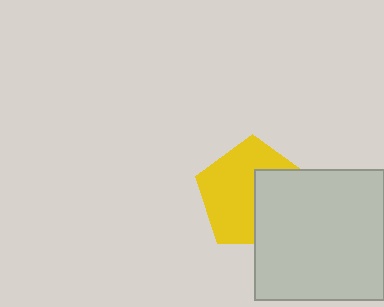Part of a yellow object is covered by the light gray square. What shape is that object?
It is a pentagon.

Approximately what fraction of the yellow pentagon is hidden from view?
Roughly 40% of the yellow pentagon is hidden behind the light gray square.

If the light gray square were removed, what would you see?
You would see the complete yellow pentagon.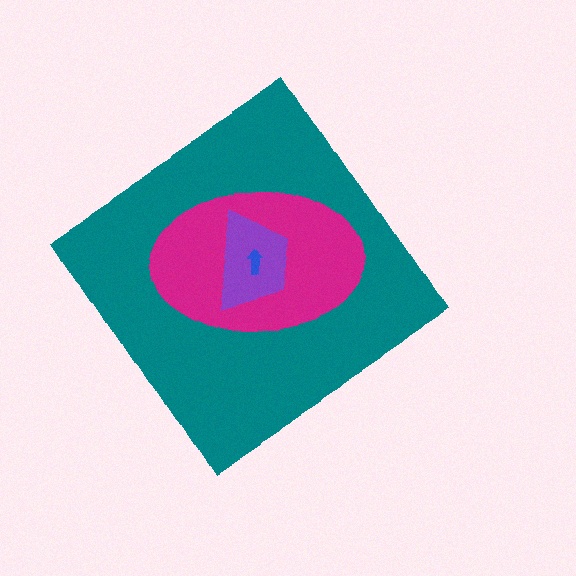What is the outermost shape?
The teal diamond.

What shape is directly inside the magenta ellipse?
The purple trapezoid.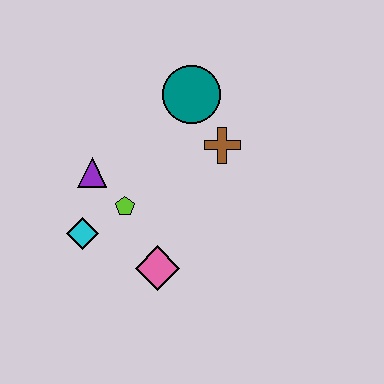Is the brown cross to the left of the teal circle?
No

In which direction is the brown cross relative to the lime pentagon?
The brown cross is to the right of the lime pentagon.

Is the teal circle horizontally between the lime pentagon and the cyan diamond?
No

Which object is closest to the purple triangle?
The lime pentagon is closest to the purple triangle.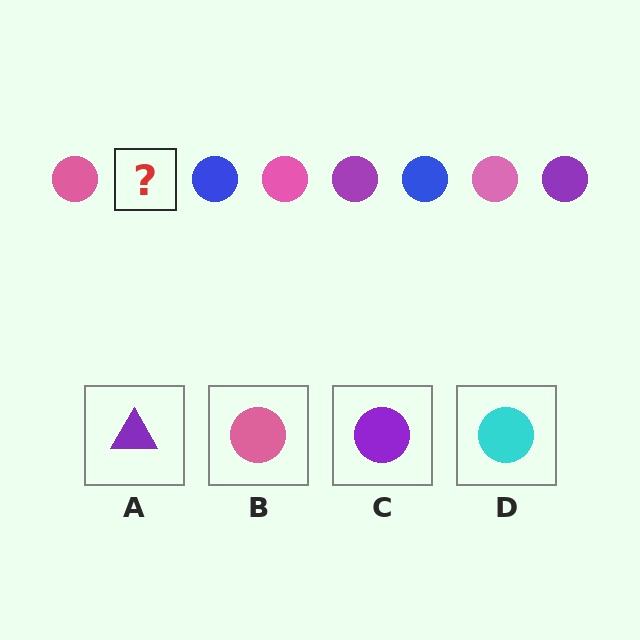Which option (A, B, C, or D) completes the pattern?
C.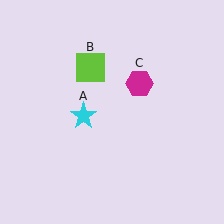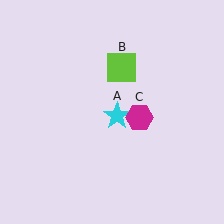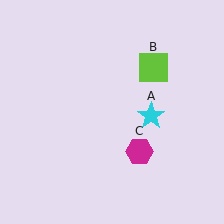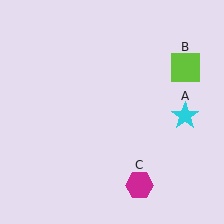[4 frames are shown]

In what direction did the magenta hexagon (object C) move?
The magenta hexagon (object C) moved down.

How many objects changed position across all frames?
3 objects changed position: cyan star (object A), lime square (object B), magenta hexagon (object C).